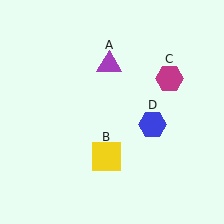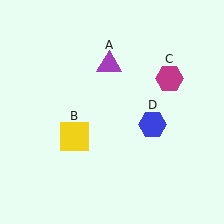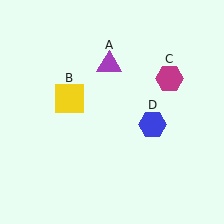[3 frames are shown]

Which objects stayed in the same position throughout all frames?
Purple triangle (object A) and magenta hexagon (object C) and blue hexagon (object D) remained stationary.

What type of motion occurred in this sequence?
The yellow square (object B) rotated clockwise around the center of the scene.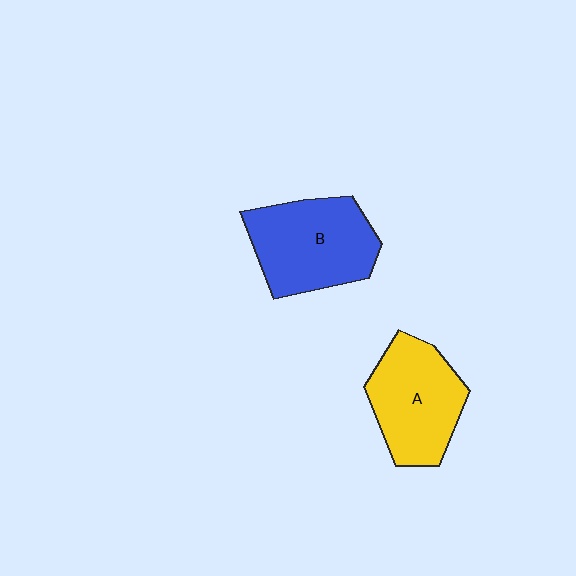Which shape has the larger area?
Shape B (blue).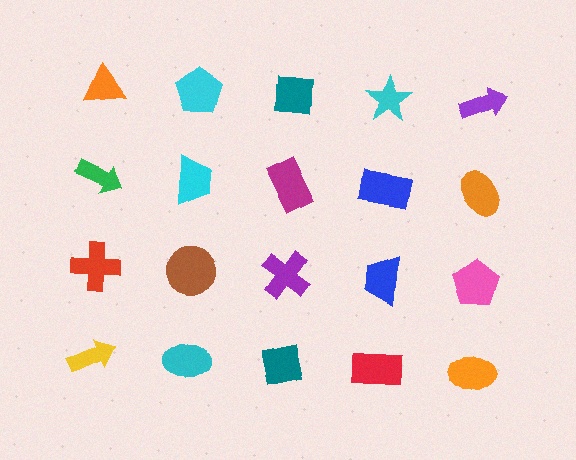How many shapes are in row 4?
5 shapes.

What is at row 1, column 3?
A teal square.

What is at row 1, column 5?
A purple arrow.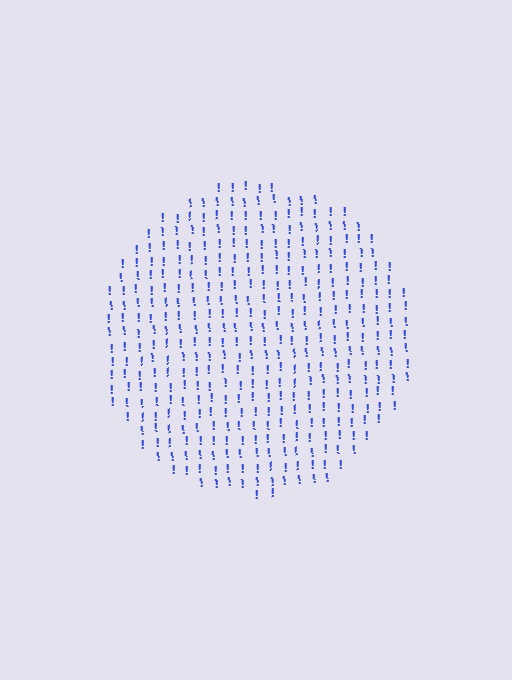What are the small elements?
The small elements are exclamation marks.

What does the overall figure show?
The overall figure shows a circle.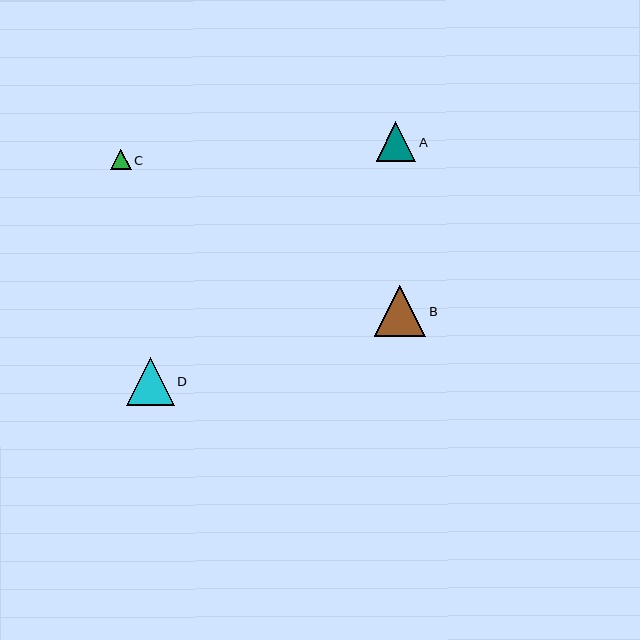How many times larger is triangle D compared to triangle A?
Triangle D is approximately 1.2 times the size of triangle A.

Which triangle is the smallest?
Triangle C is the smallest with a size of approximately 21 pixels.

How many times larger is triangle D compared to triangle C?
Triangle D is approximately 2.3 times the size of triangle C.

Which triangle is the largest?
Triangle B is the largest with a size of approximately 52 pixels.